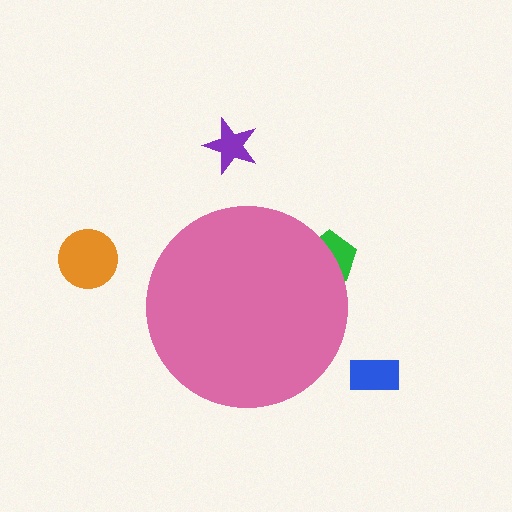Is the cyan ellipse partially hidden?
No, the cyan ellipse is fully visible.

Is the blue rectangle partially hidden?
No, the blue rectangle is fully visible.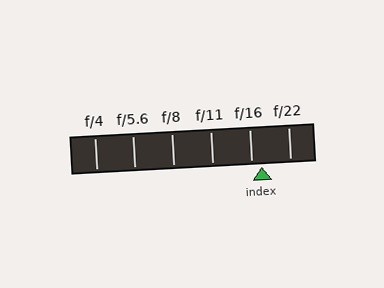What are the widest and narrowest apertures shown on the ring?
The widest aperture shown is f/4 and the narrowest is f/22.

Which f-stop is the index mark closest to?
The index mark is closest to f/16.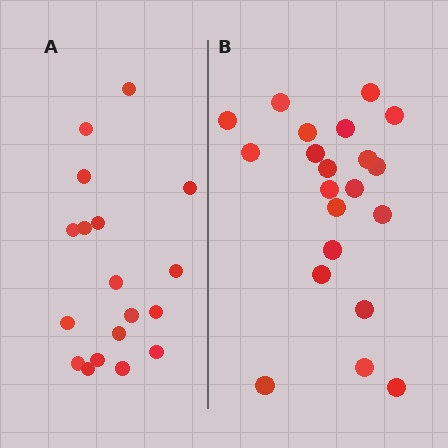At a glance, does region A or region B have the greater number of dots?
Region B (the right region) has more dots.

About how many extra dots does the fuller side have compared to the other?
Region B has just a few more — roughly 2 or 3 more dots than region A.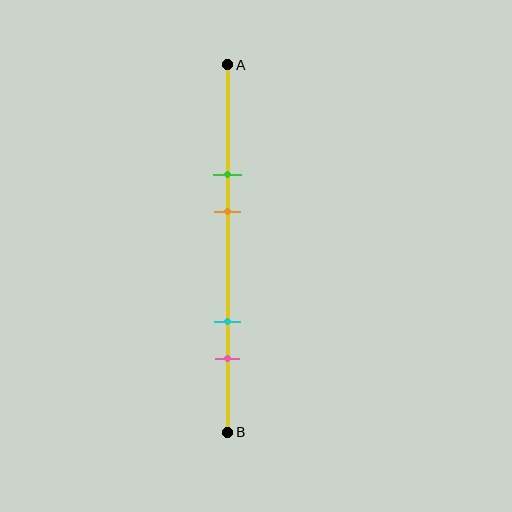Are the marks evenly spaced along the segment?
No, the marks are not evenly spaced.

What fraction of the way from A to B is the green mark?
The green mark is approximately 30% (0.3) of the way from A to B.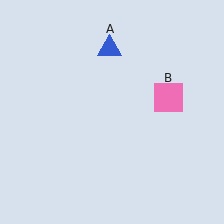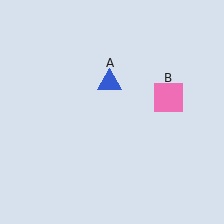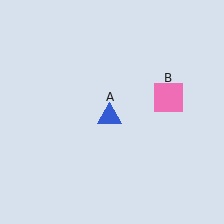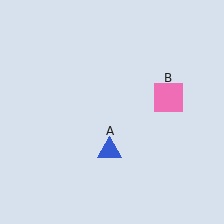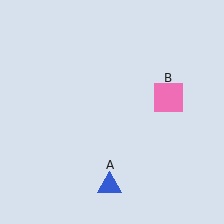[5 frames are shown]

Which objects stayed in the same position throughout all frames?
Pink square (object B) remained stationary.